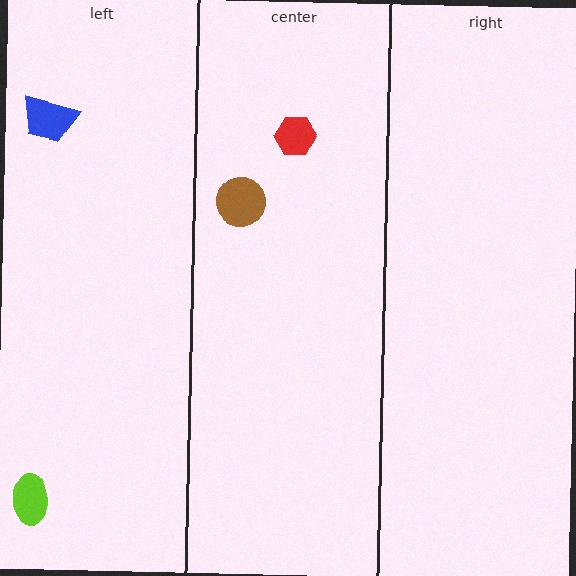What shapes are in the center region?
The brown circle, the red hexagon.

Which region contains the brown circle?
The center region.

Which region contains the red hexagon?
The center region.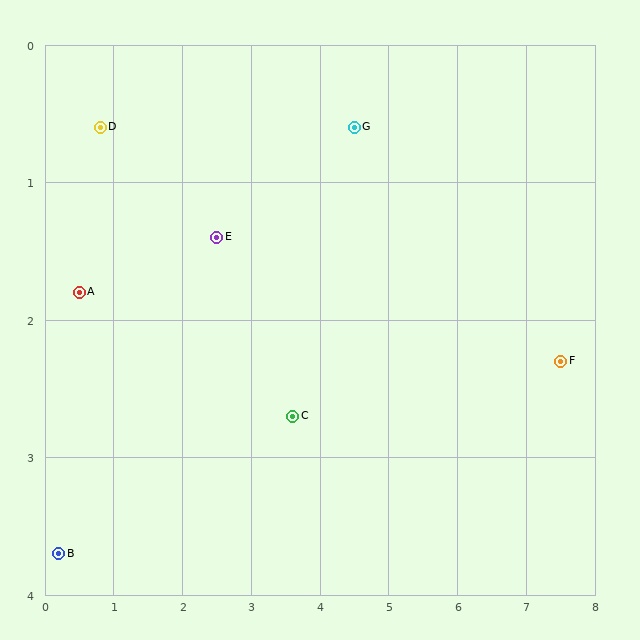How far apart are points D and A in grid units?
Points D and A are about 1.2 grid units apart.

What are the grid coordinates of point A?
Point A is at approximately (0.5, 1.8).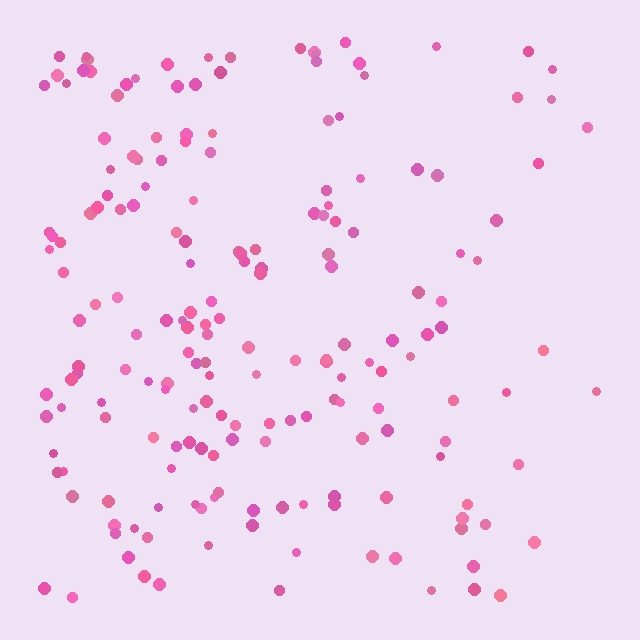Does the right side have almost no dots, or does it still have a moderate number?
Still a moderate number, just noticeably fewer than the left.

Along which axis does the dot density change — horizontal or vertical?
Horizontal.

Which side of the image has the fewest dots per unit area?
The right.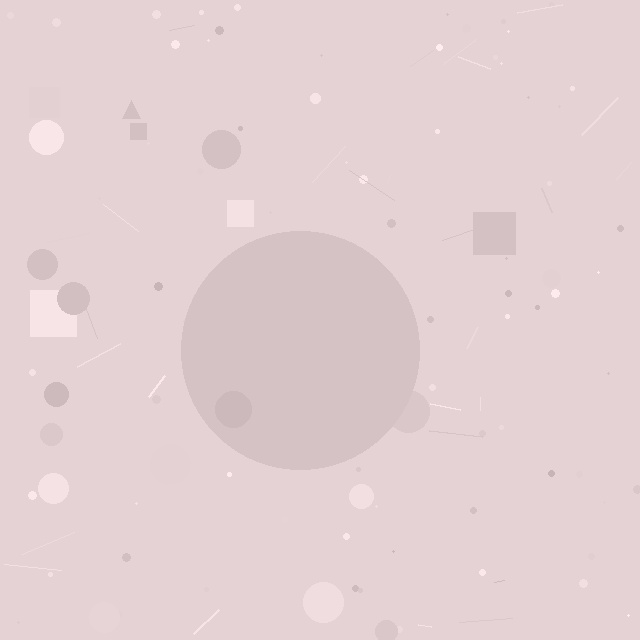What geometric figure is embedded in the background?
A circle is embedded in the background.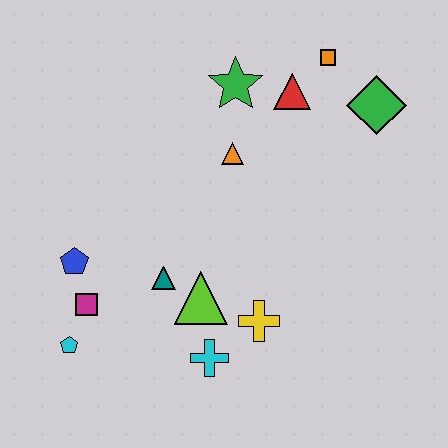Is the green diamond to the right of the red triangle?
Yes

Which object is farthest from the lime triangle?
The orange square is farthest from the lime triangle.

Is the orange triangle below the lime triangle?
No